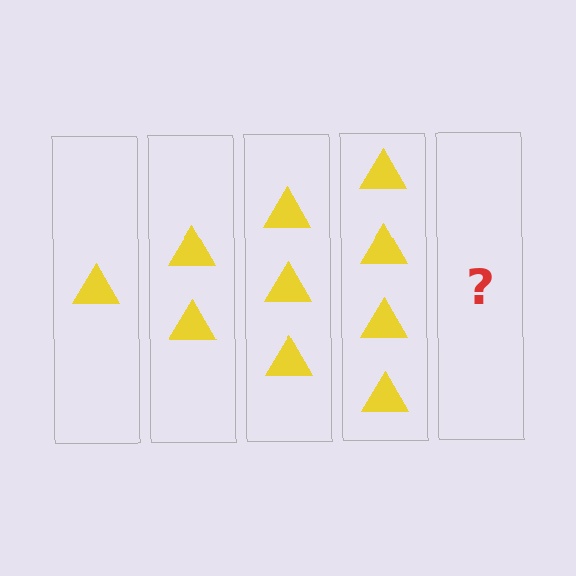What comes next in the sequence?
The next element should be 5 triangles.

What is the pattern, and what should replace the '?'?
The pattern is that each step adds one more triangle. The '?' should be 5 triangles.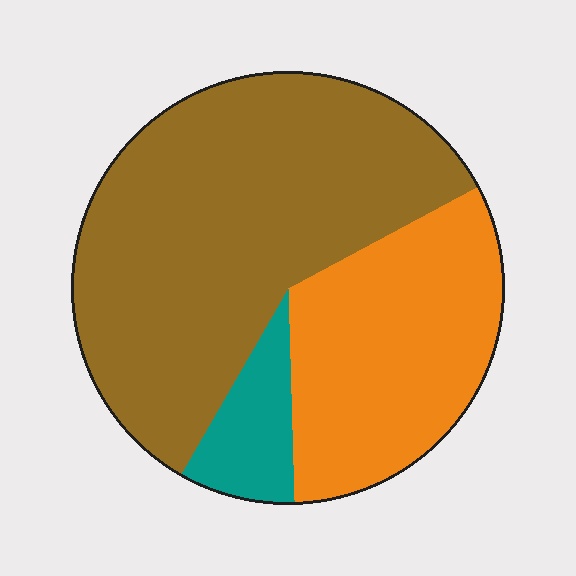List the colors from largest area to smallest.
From largest to smallest: brown, orange, teal.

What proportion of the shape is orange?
Orange covers about 30% of the shape.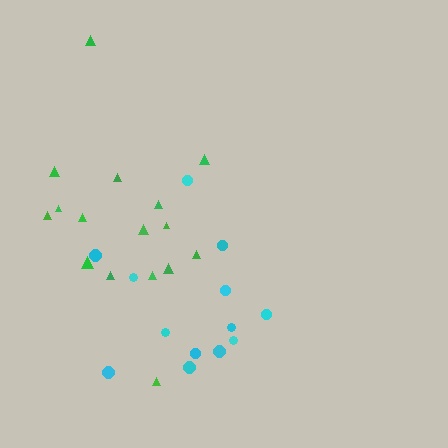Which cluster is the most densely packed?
Cyan.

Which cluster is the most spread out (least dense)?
Green.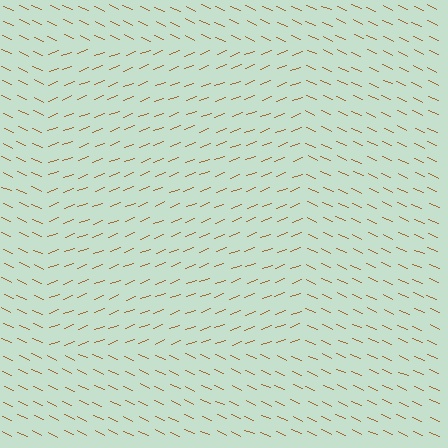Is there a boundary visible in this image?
Yes, there is a texture boundary formed by a change in line orientation.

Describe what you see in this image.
The image is filled with small brown line segments. A rectangle region in the image has lines oriented differently from the surrounding lines, creating a visible texture boundary.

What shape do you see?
I see a rectangle.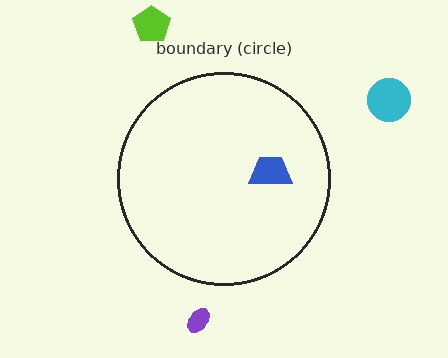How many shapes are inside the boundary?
1 inside, 3 outside.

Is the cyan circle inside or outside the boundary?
Outside.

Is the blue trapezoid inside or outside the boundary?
Inside.